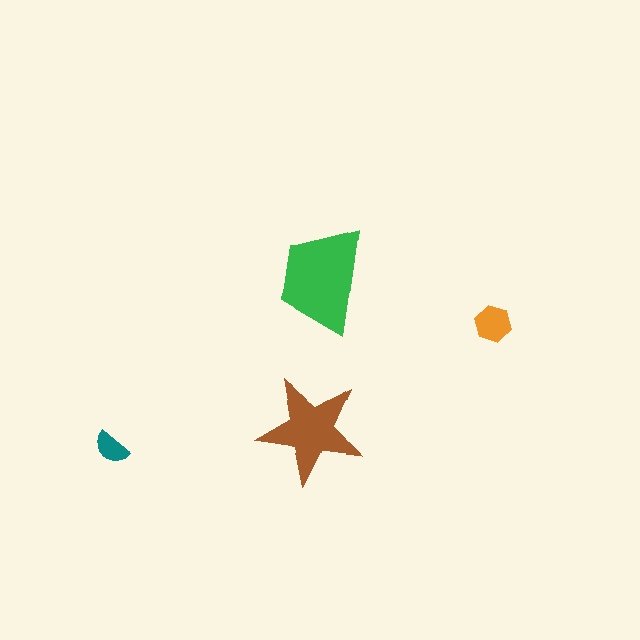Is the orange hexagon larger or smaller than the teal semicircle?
Larger.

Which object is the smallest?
The teal semicircle.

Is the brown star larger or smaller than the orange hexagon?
Larger.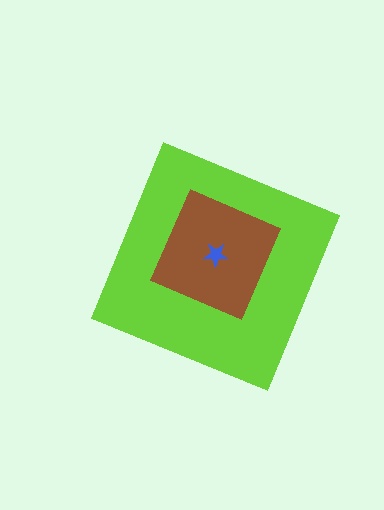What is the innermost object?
The blue star.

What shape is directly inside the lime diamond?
The brown square.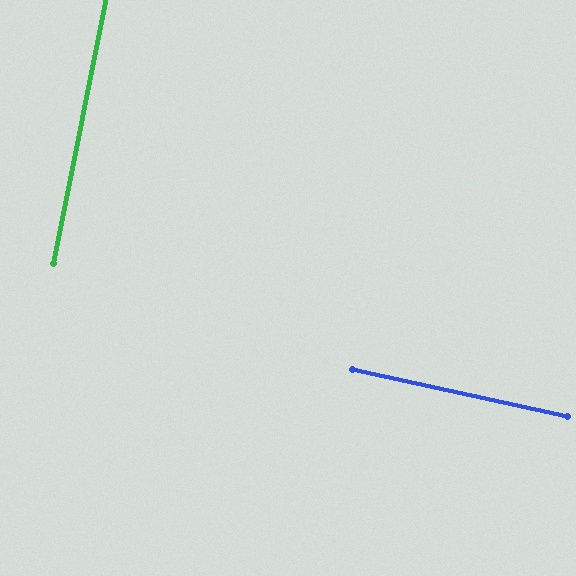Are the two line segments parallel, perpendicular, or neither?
Perpendicular — they meet at approximately 89°.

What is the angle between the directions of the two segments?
Approximately 89 degrees.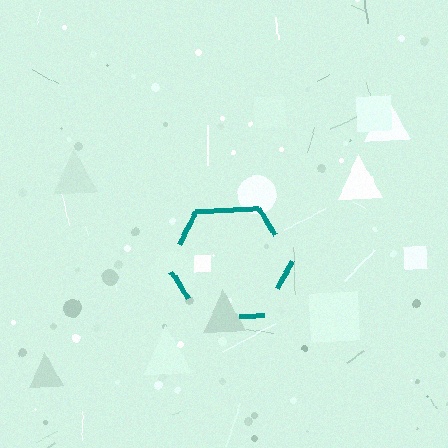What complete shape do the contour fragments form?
The contour fragments form a hexagon.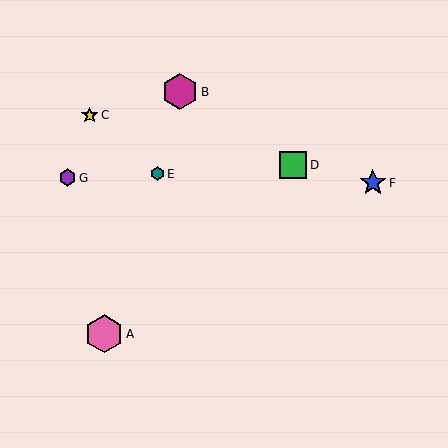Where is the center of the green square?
The center of the green square is at (293, 165).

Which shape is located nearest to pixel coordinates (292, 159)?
The green square (labeled D) at (293, 165) is nearest to that location.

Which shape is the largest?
The pink hexagon (labeled A) is the largest.